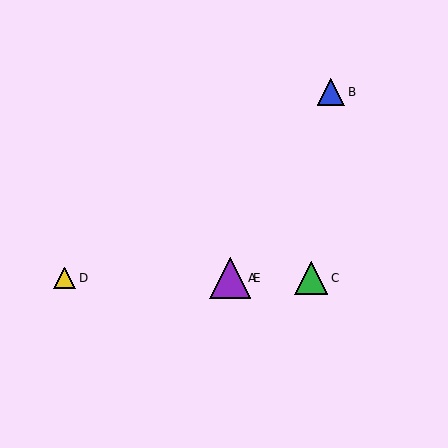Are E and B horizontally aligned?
No, E is at y≈278 and B is at y≈92.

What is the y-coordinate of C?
Object C is at y≈278.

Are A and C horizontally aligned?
Yes, both are at y≈278.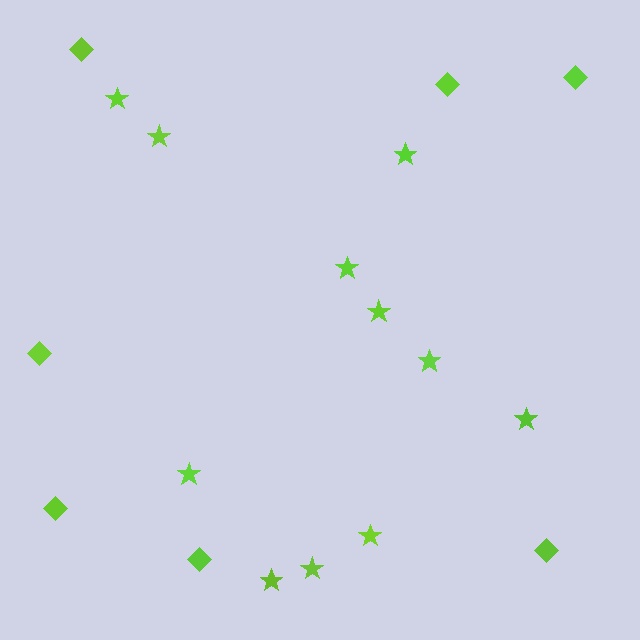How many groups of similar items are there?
There are 2 groups: one group of stars (11) and one group of diamonds (7).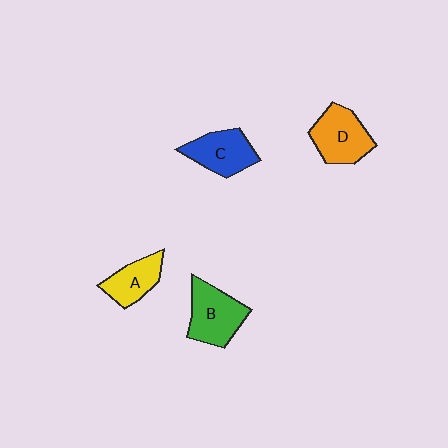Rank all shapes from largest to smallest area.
From largest to smallest: B (green), D (orange), C (blue), A (yellow).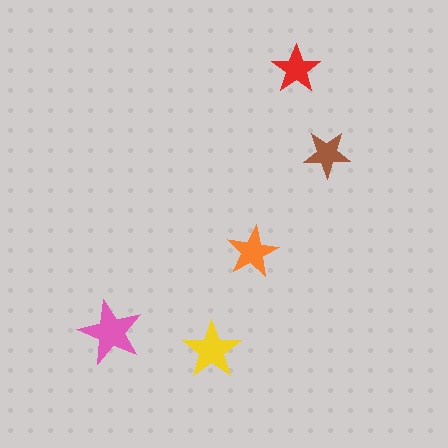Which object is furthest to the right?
The brown star is rightmost.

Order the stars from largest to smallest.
the pink one, the yellow one, the orange one, the red one, the brown one.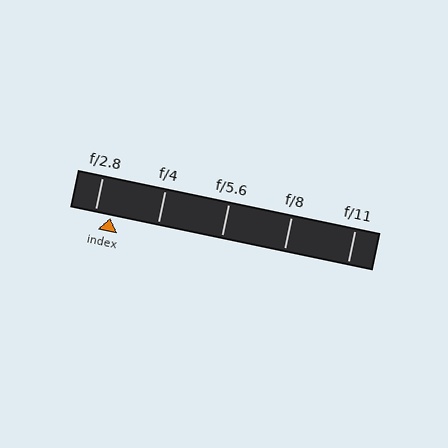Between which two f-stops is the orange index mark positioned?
The index mark is between f/2.8 and f/4.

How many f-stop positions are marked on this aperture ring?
There are 5 f-stop positions marked.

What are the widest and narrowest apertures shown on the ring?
The widest aperture shown is f/2.8 and the narrowest is f/11.